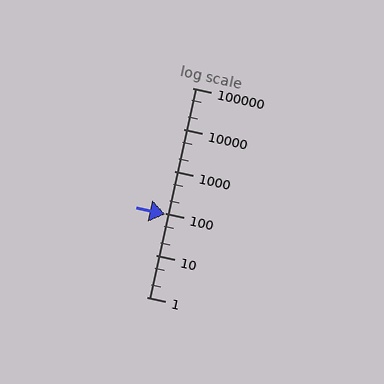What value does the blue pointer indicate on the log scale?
The pointer indicates approximately 92.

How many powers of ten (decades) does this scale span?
The scale spans 5 decades, from 1 to 100000.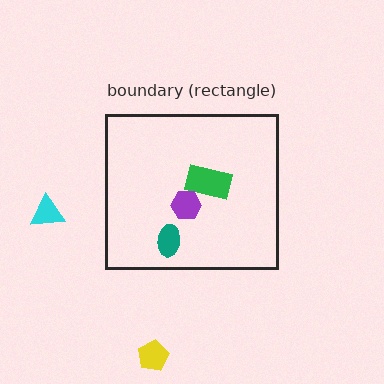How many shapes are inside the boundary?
3 inside, 2 outside.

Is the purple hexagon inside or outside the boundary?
Inside.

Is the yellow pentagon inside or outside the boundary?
Outside.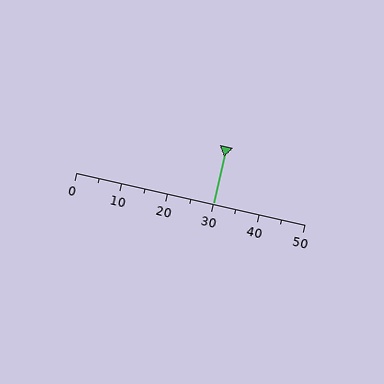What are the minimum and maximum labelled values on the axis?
The axis runs from 0 to 50.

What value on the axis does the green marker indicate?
The marker indicates approximately 30.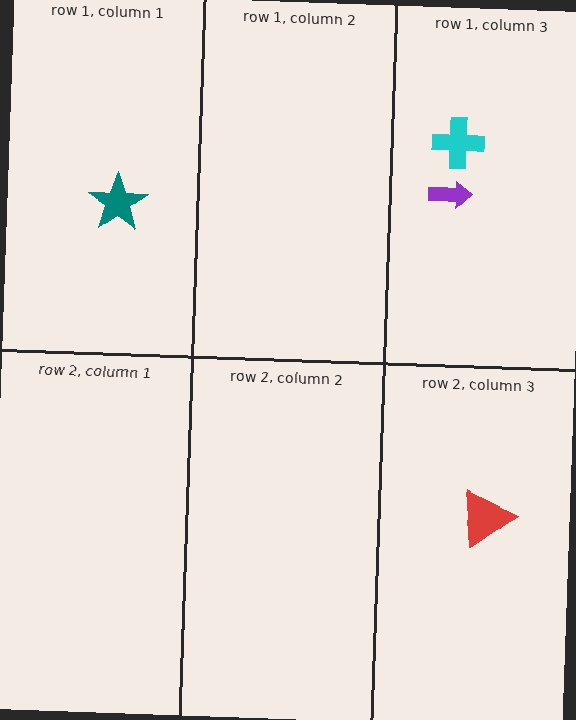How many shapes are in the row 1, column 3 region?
2.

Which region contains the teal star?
The row 1, column 1 region.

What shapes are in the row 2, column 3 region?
The red triangle.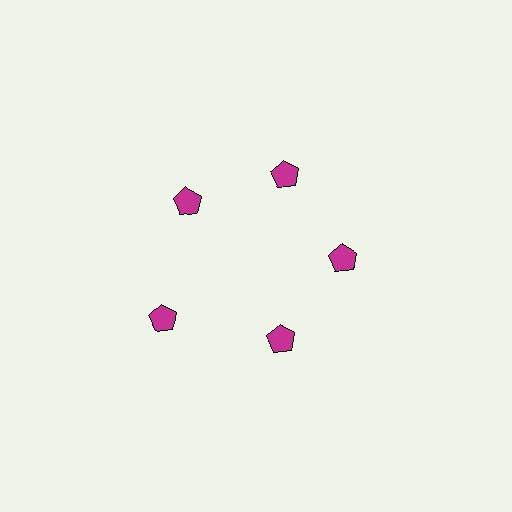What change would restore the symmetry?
The symmetry would be restored by moving it inward, back onto the ring so that all 5 pentagons sit at equal angles and equal distance from the center.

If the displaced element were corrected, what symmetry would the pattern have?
It would have 5-fold rotational symmetry — the pattern would map onto itself every 72 degrees.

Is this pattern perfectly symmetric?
No. The 5 magenta pentagons are arranged in a ring, but one element near the 8 o'clock position is pushed outward from the center, breaking the 5-fold rotational symmetry.